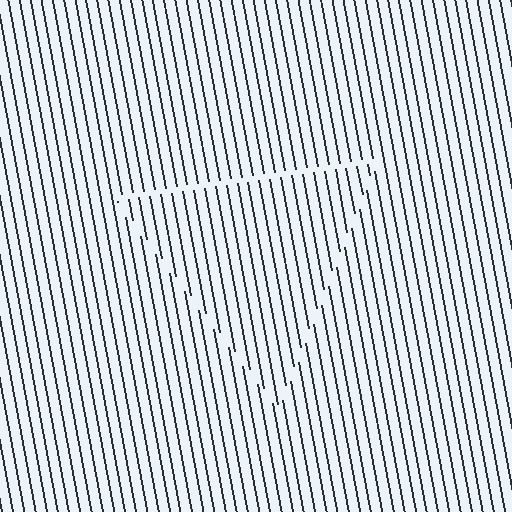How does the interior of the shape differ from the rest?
The interior of the shape contains the same grating, shifted by half a period — the contour is defined by the phase discontinuity where line-ends from the inner and outer gratings abut.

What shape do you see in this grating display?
An illusory triangle. The interior of the shape contains the same grating, shifted by half a period — the contour is defined by the phase discontinuity where line-ends from the inner and outer gratings abut.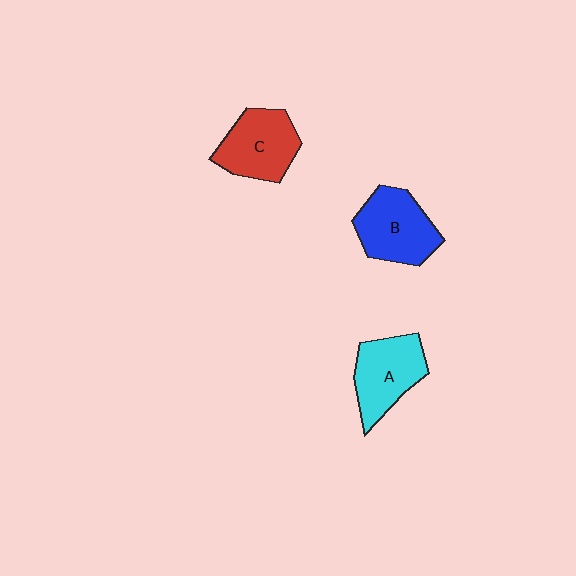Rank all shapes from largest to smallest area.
From largest to smallest: B (blue), C (red), A (cyan).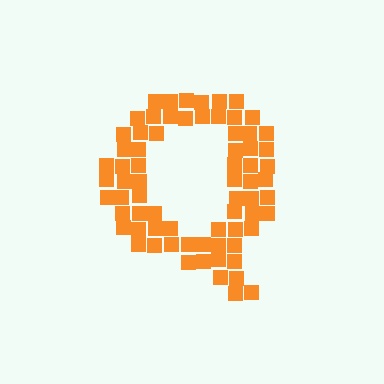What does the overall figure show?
The overall figure shows the letter Q.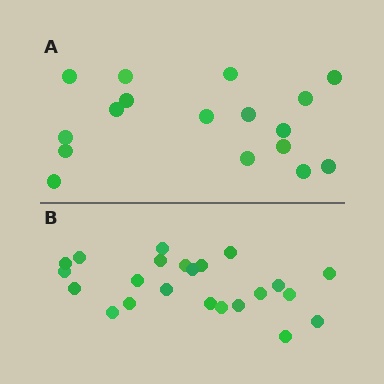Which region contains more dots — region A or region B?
Region B (the bottom region) has more dots.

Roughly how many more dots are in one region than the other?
Region B has about 6 more dots than region A.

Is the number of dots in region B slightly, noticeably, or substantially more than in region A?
Region B has noticeably more, but not dramatically so. The ratio is roughly 1.4 to 1.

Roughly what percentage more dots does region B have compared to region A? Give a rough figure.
About 35% more.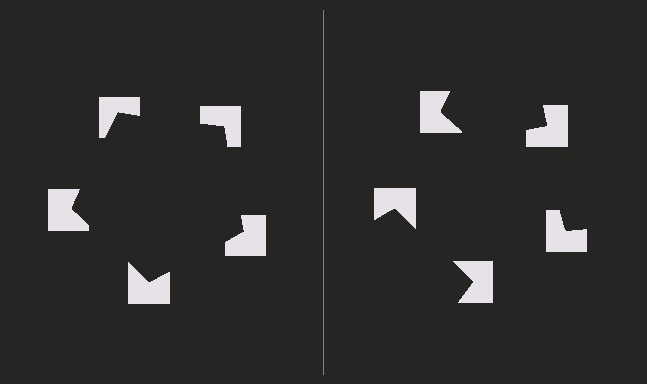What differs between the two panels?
The notched squares are positioned identically on both sides; only the wedge orientations differ. On the left they align to a pentagon; on the right they are misaligned.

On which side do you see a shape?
An illusory pentagon appears on the left side. On the right side the wedge cuts are rotated, so no coherent shape forms.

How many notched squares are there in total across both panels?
10 — 5 on each side.